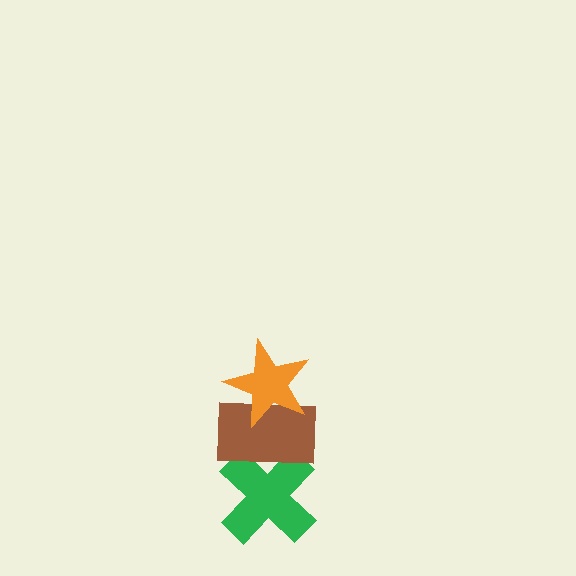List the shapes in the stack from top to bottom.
From top to bottom: the orange star, the brown rectangle, the green cross.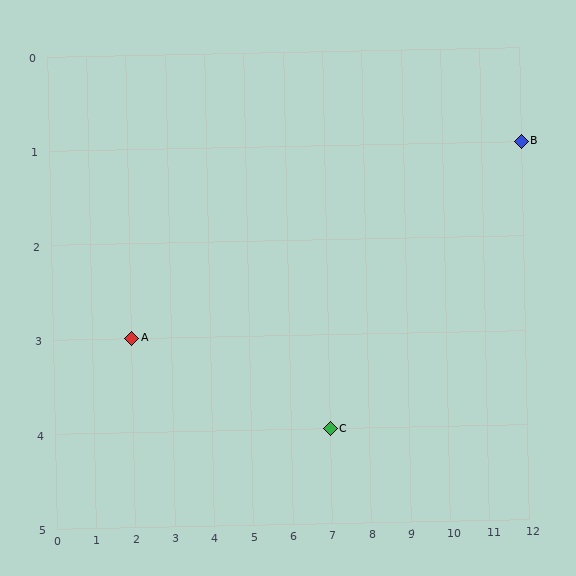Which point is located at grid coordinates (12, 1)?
Point B is at (12, 1).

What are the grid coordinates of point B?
Point B is at grid coordinates (12, 1).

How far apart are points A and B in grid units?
Points A and B are 10 columns and 2 rows apart (about 10.2 grid units diagonally).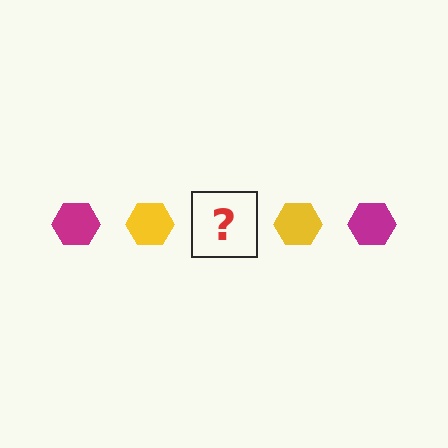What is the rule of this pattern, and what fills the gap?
The rule is that the pattern cycles through magenta, yellow hexagons. The gap should be filled with a magenta hexagon.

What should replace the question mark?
The question mark should be replaced with a magenta hexagon.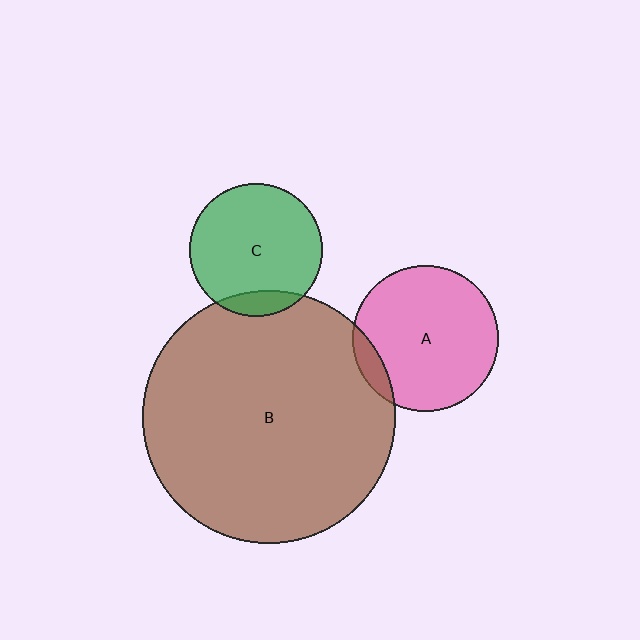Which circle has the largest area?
Circle B (brown).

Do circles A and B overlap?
Yes.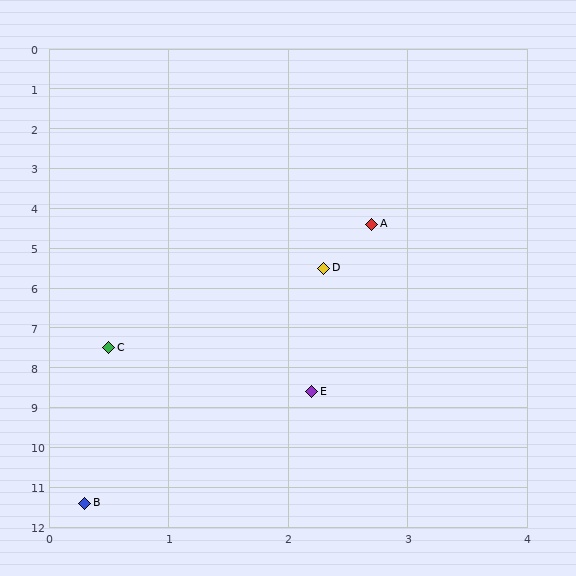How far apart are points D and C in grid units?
Points D and C are about 2.7 grid units apart.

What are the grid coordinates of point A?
Point A is at approximately (2.7, 4.4).